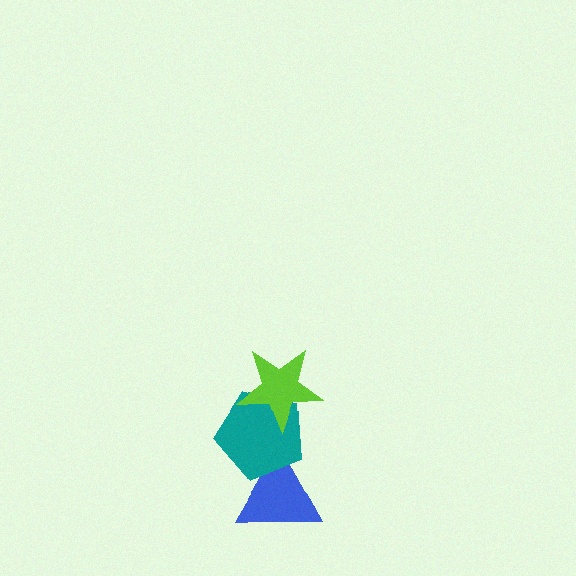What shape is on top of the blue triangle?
The teal pentagon is on top of the blue triangle.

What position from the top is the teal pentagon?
The teal pentagon is 2nd from the top.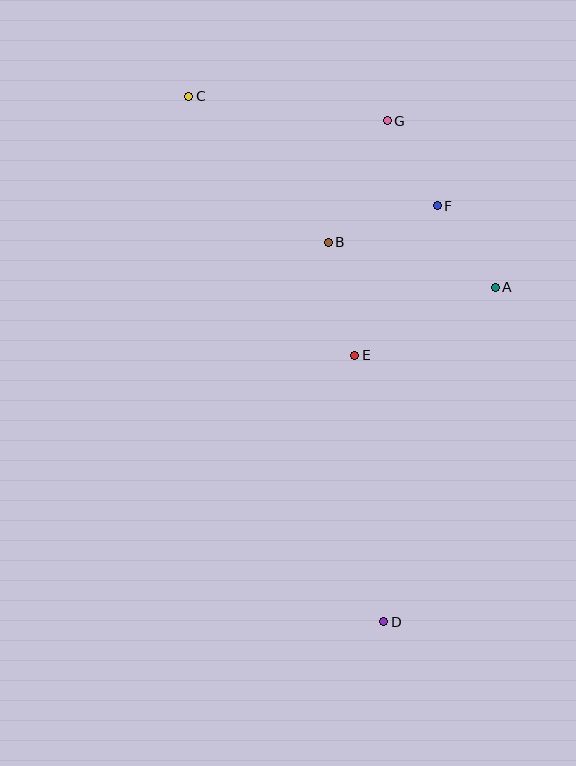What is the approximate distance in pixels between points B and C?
The distance between B and C is approximately 202 pixels.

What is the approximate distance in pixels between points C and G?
The distance between C and G is approximately 200 pixels.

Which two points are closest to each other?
Points F and G are closest to each other.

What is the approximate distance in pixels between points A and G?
The distance between A and G is approximately 198 pixels.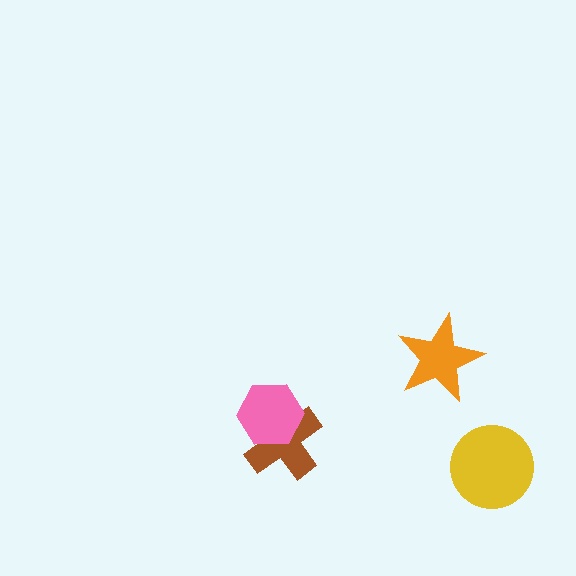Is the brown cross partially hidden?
Yes, it is partially covered by another shape.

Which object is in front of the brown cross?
The pink hexagon is in front of the brown cross.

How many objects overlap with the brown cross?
1 object overlaps with the brown cross.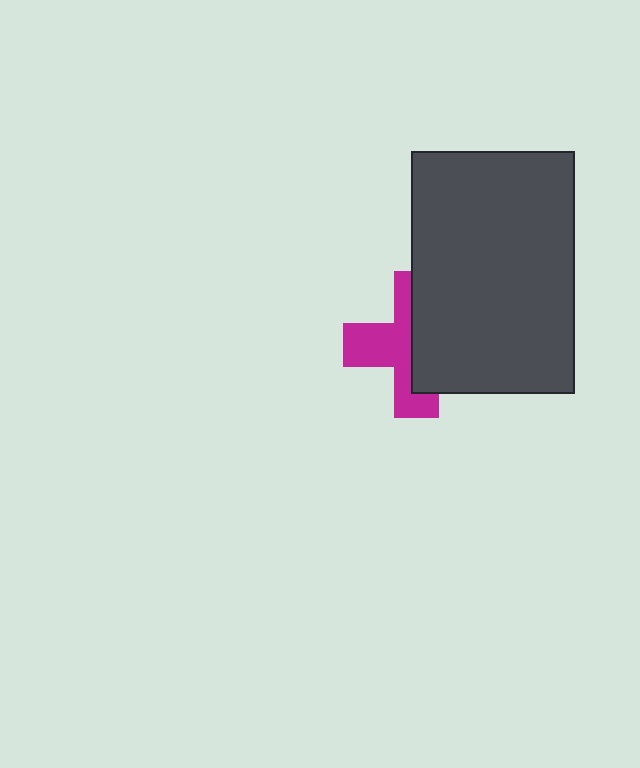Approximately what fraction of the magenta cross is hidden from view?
Roughly 51% of the magenta cross is hidden behind the dark gray rectangle.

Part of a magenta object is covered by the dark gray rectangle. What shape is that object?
It is a cross.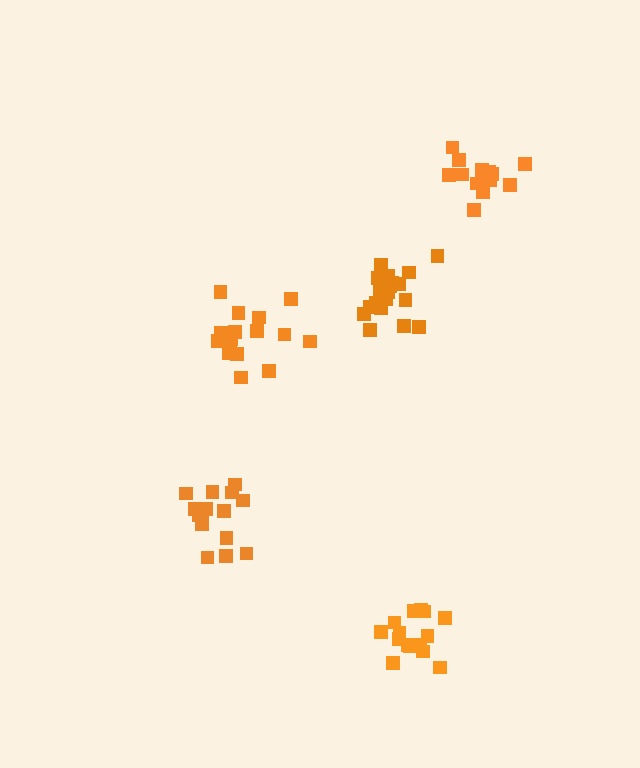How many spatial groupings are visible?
There are 5 spatial groupings.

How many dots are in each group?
Group 1: 17 dots, Group 2: 20 dots, Group 3: 15 dots, Group 4: 14 dots, Group 5: 15 dots (81 total).